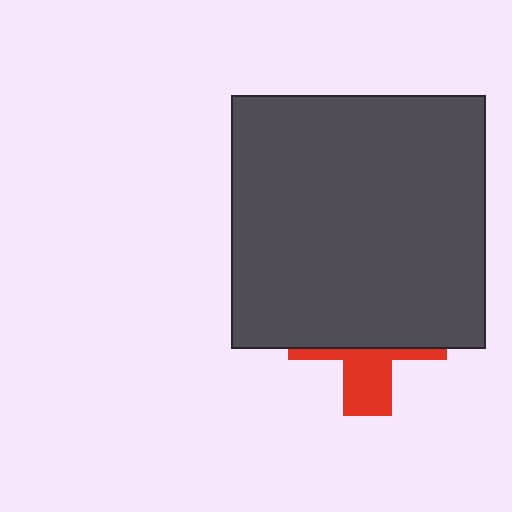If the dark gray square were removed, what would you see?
You would see the complete red cross.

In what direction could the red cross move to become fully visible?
The red cross could move down. That would shift it out from behind the dark gray square entirely.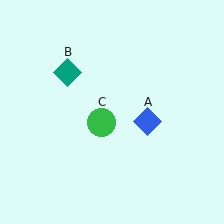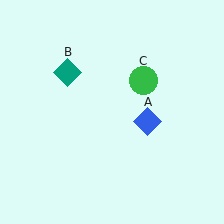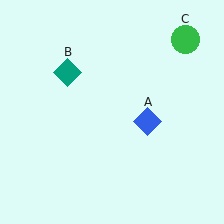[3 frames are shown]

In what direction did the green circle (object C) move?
The green circle (object C) moved up and to the right.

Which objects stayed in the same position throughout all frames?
Blue diamond (object A) and teal diamond (object B) remained stationary.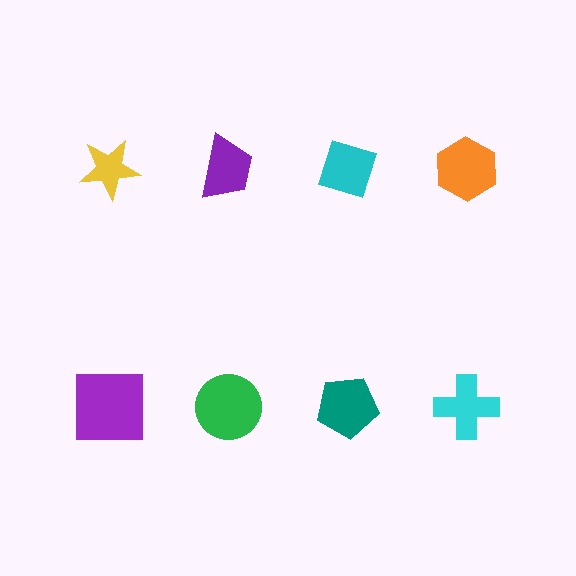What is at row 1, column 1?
A yellow star.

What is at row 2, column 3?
A teal pentagon.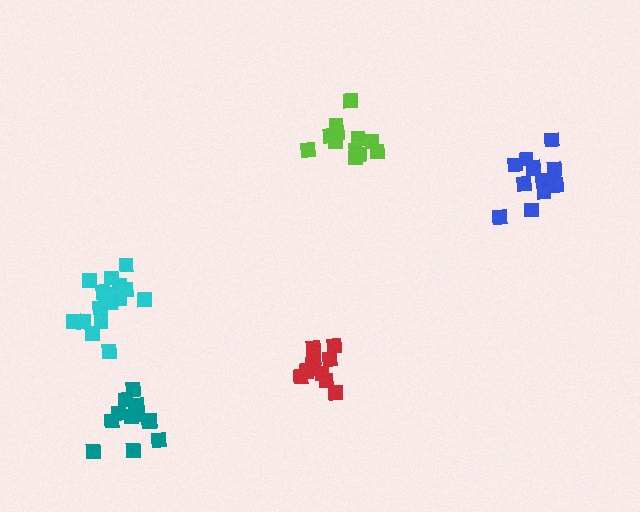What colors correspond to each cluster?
The clusters are colored: lime, blue, teal, red, cyan.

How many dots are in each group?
Group 1: 12 dots, Group 2: 14 dots, Group 3: 13 dots, Group 4: 12 dots, Group 5: 17 dots (68 total).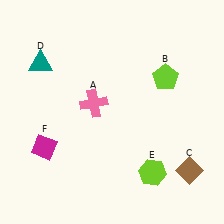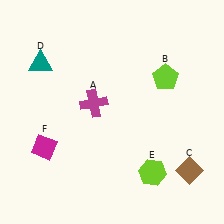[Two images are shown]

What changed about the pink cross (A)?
In Image 1, A is pink. In Image 2, it changed to magenta.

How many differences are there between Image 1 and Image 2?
There is 1 difference between the two images.